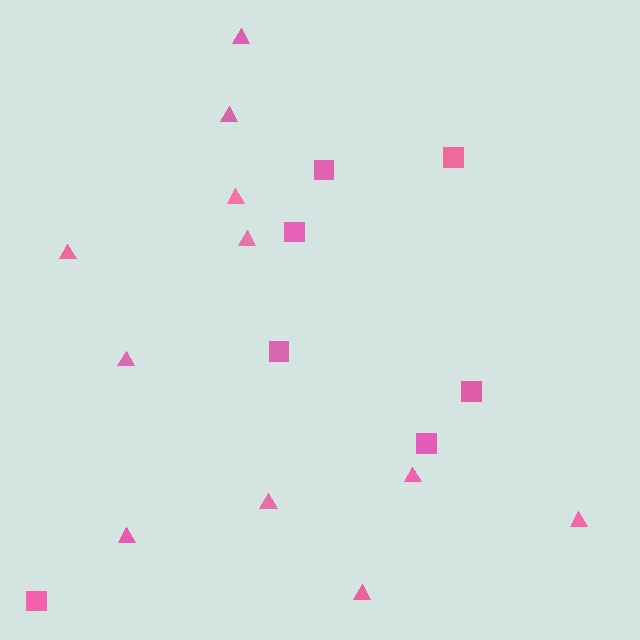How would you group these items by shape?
There are 2 groups: one group of triangles (11) and one group of squares (7).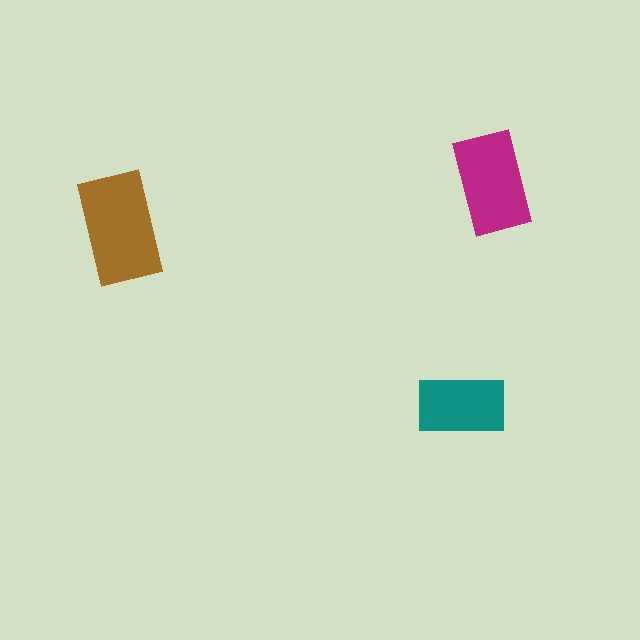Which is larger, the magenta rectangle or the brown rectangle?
The brown one.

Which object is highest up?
The magenta rectangle is topmost.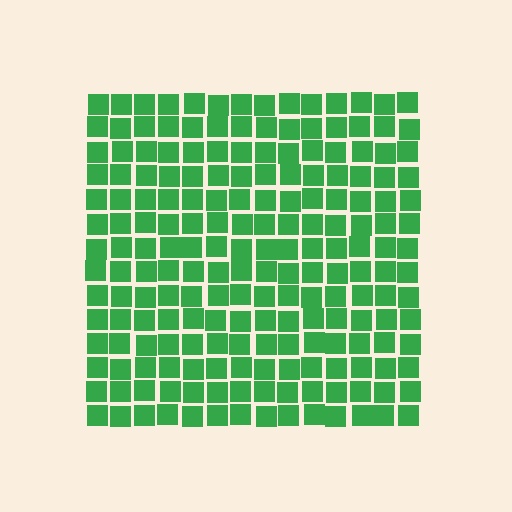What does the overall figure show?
The overall figure shows a square.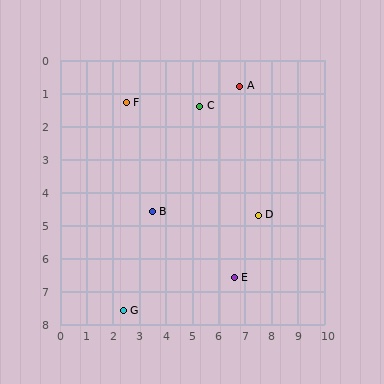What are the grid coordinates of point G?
Point G is at approximately (2.4, 7.6).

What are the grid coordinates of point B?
Point B is at approximately (3.5, 4.6).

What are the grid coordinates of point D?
Point D is at approximately (7.5, 4.7).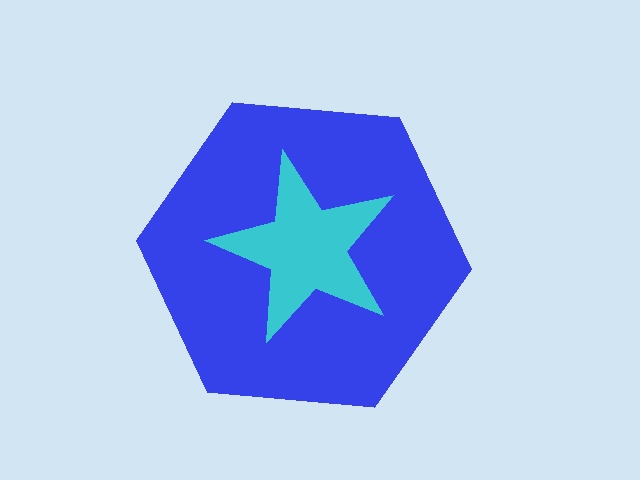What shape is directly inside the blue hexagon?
The cyan star.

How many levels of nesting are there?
2.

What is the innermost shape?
The cyan star.